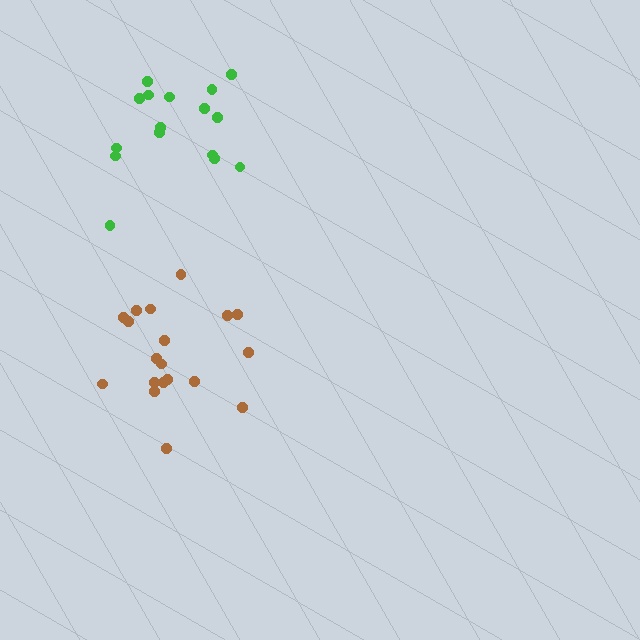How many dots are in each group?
Group 1: 16 dots, Group 2: 19 dots (35 total).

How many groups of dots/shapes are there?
There are 2 groups.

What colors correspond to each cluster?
The clusters are colored: green, brown.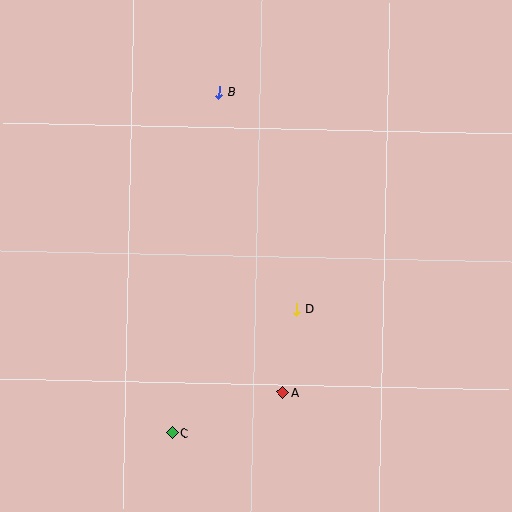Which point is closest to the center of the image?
Point D at (296, 309) is closest to the center.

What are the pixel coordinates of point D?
Point D is at (296, 309).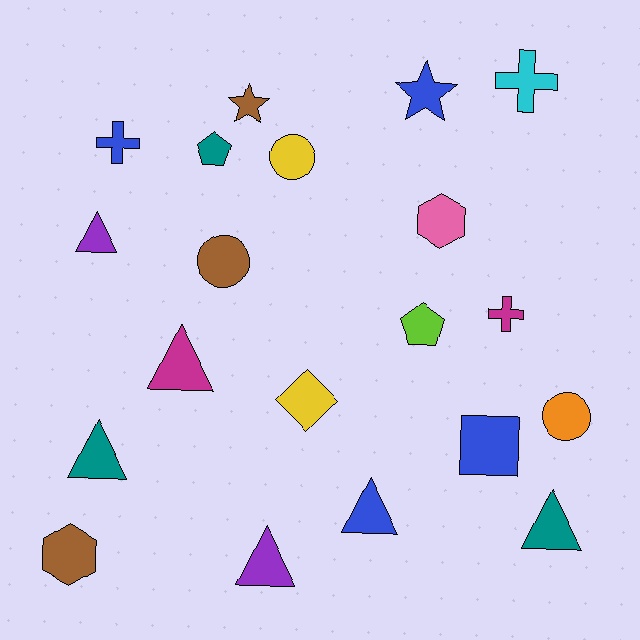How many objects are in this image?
There are 20 objects.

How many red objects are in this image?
There are no red objects.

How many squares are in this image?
There is 1 square.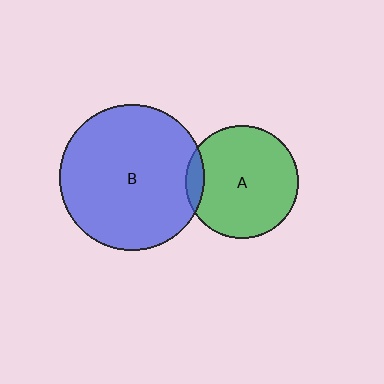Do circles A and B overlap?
Yes.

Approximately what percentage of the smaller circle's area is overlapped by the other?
Approximately 10%.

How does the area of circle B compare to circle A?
Approximately 1.7 times.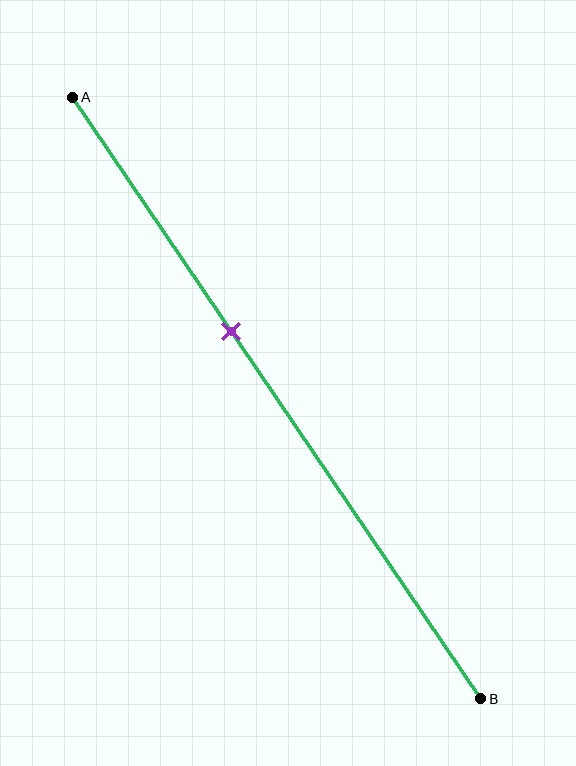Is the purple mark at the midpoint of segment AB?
No, the mark is at about 40% from A, not at the 50% midpoint.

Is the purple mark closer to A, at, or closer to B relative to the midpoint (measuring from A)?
The purple mark is closer to point A than the midpoint of segment AB.